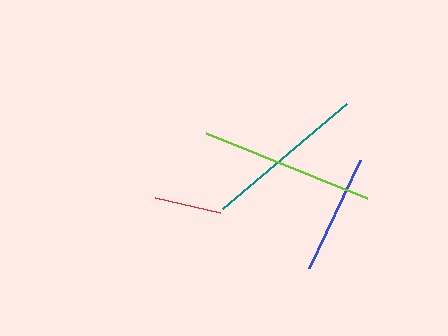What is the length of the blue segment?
The blue segment is approximately 120 pixels long.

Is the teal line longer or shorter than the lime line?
The lime line is longer than the teal line.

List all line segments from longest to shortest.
From longest to shortest: lime, teal, blue, red.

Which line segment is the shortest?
The red line is the shortest at approximately 67 pixels.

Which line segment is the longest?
The lime line is the longest at approximately 174 pixels.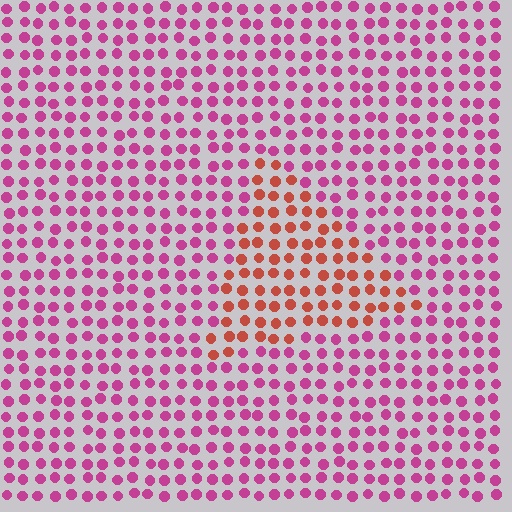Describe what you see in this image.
The image is filled with small magenta elements in a uniform arrangement. A triangle-shaped region is visible where the elements are tinted to a slightly different hue, forming a subtle color boundary.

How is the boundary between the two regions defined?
The boundary is defined purely by a slight shift in hue (about 44 degrees). Spacing, size, and orientation are identical on both sides.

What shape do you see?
I see a triangle.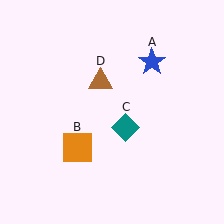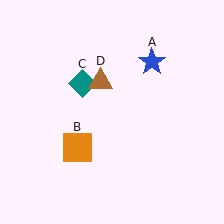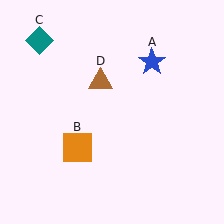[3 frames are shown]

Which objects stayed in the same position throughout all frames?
Blue star (object A) and orange square (object B) and brown triangle (object D) remained stationary.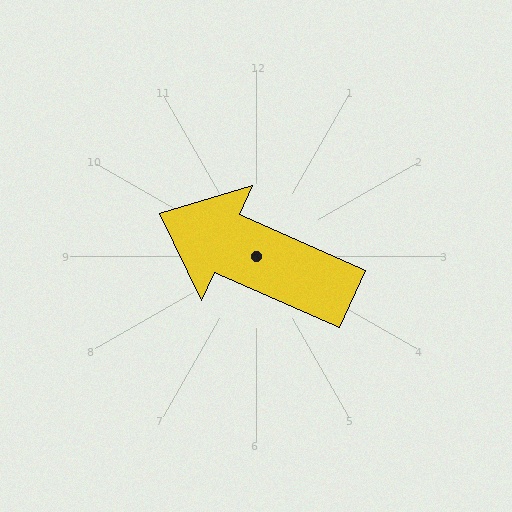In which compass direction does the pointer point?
Northwest.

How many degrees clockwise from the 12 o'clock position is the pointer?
Approximately 294 degrees.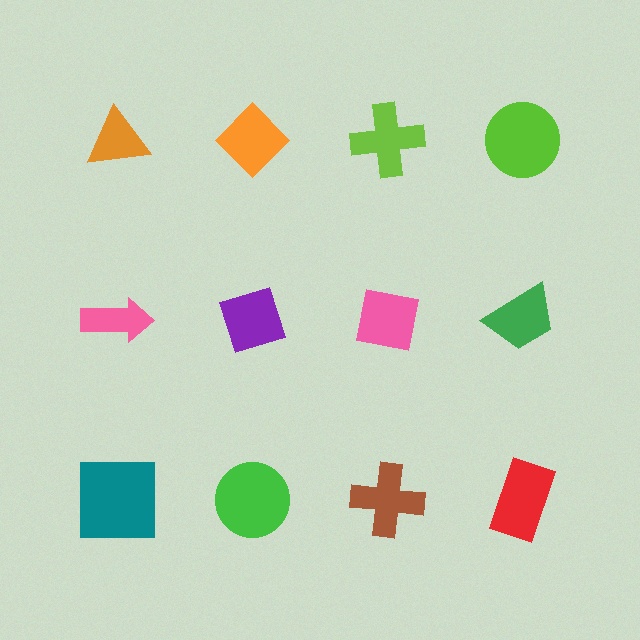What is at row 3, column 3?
A brown cross.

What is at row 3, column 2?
A green circle.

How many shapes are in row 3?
4 shapes.